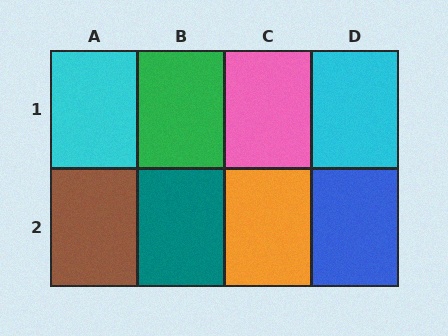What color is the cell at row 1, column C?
Pink.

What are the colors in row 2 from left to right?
Brown, teal, orange, blue.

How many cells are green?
1 cell is green.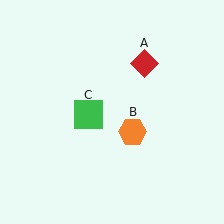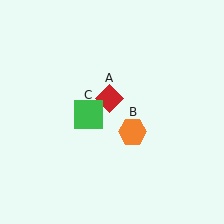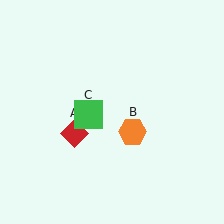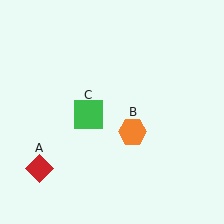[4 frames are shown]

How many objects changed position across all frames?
1 object changed position: red diamond (object A).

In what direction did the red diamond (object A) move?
The red diamond (object A) moved down and to the left.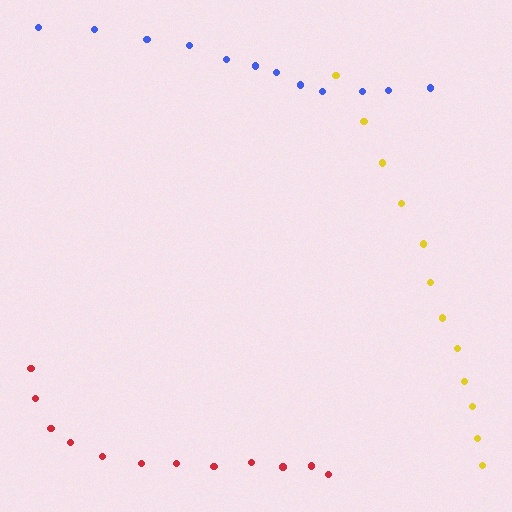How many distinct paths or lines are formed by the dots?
There are 3 distinct paths.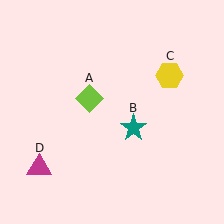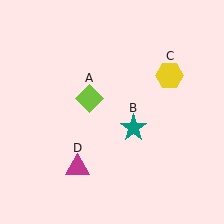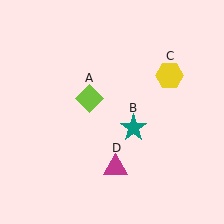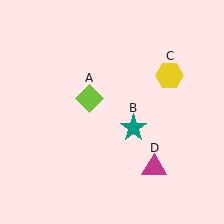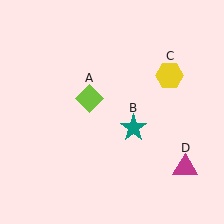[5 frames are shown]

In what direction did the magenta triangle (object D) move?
The magenta triangle (object D) moved right.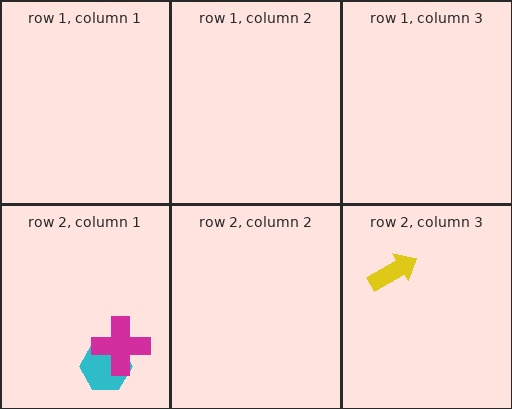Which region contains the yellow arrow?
The row 2, column 3 region.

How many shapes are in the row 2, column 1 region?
2.